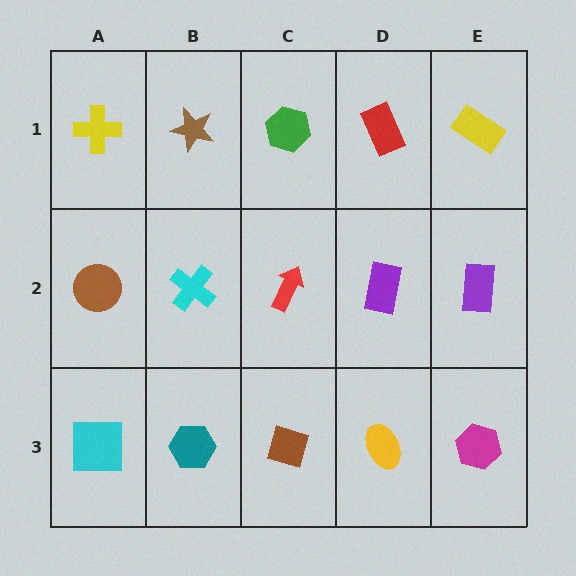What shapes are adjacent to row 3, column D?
A purple rectangle (row 2, column D), a brown diamond (row 3, column C), a magenta hexagon (row 3, column E).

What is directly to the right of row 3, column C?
A yellow ellipse.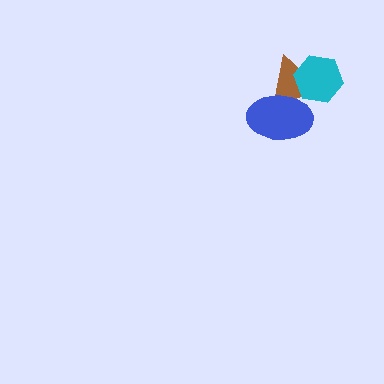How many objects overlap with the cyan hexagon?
1 object overlaps with the cyan hexagon.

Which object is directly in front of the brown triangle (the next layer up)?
The blue ellipse is directly in front of the brown triangle.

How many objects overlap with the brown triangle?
2 objects overlap with the brown triangle.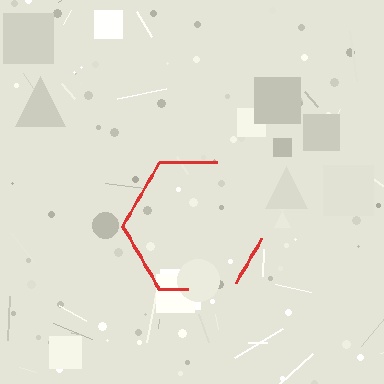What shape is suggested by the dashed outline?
The dashed outline suggests a hexagon.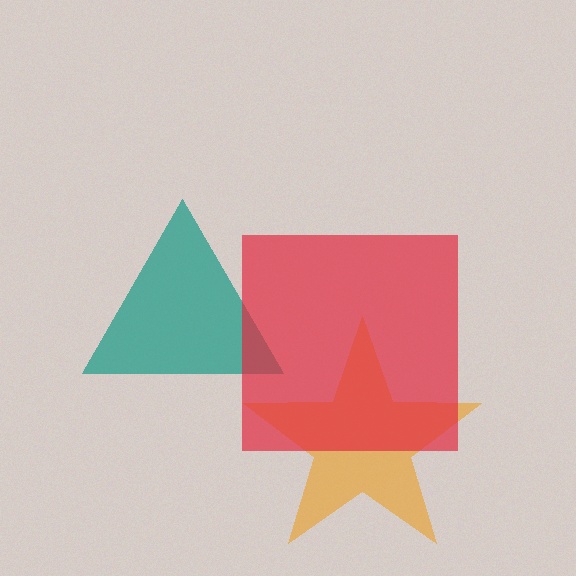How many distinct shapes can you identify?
There are 3 distinct shapes: a teal triangle, an orange star, a red square.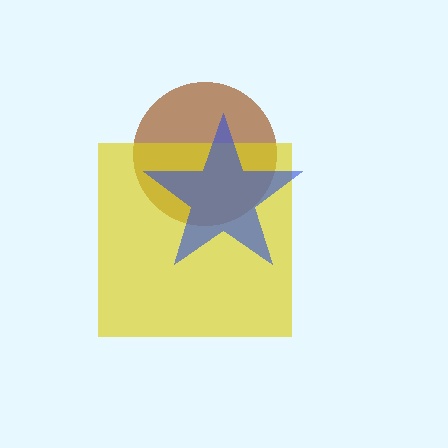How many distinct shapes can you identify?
There are 3 distinct shapes: a brown circle, a yellow square, a blue star.